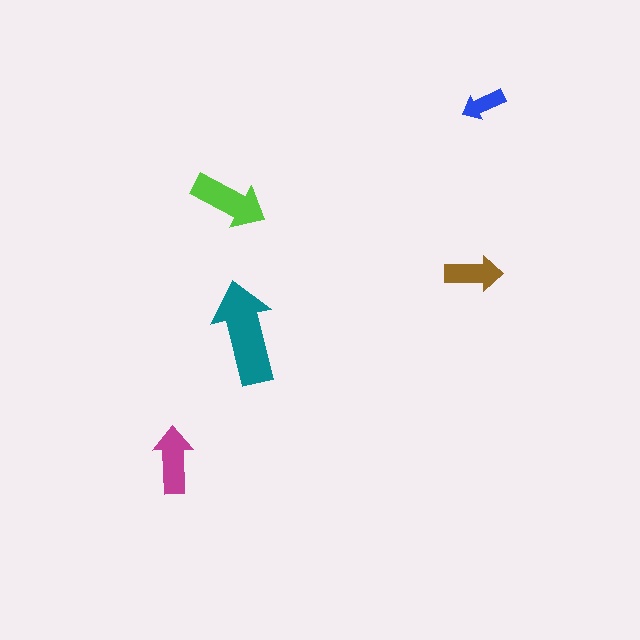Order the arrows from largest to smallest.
the teal one, the lime one, the magenta one, the brown one, the blue one.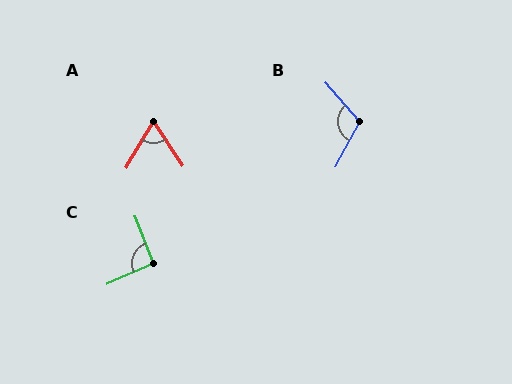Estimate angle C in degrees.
Approximately 93 degrees.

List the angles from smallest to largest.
A (65°), C (93°), B (110°).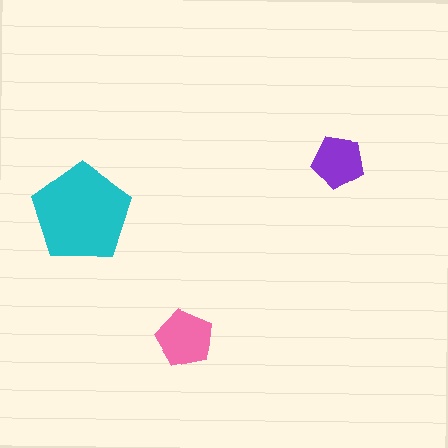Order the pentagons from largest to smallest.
the cyan one, the pink one, the purple one.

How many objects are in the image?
There are 3 objects in the image.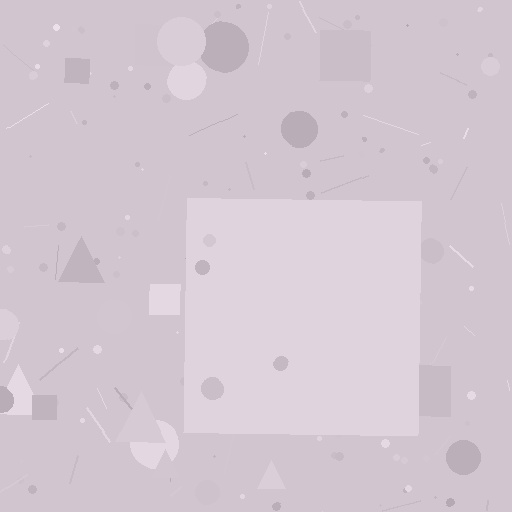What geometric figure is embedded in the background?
A square is embedded in the background.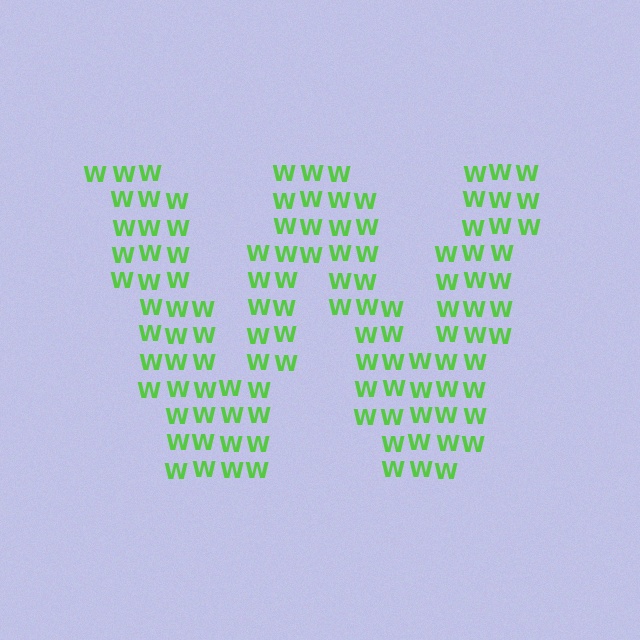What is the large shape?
The large shape is the letter W.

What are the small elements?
The small elements are letter W's.